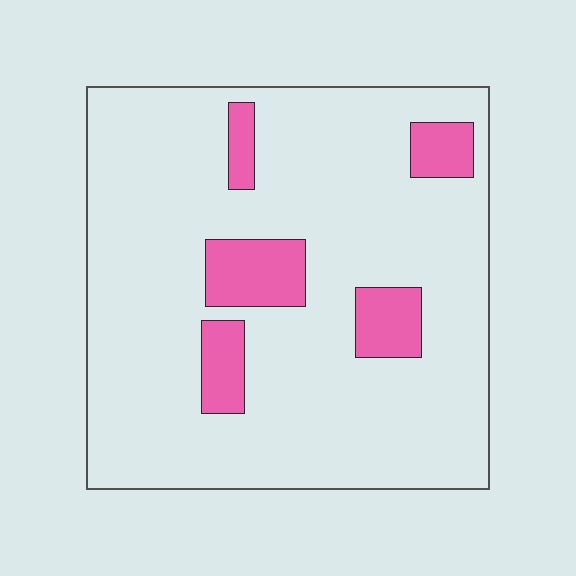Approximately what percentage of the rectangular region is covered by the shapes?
Approximately 15%.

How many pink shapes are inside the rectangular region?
5.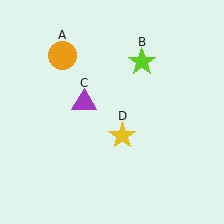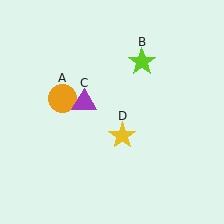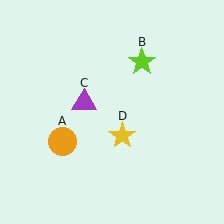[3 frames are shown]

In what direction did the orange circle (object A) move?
The orange circle (object A) moved down.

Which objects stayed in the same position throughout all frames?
Lime star (object B) and purple triangle (object C) and yellow star (object D) remained stationary.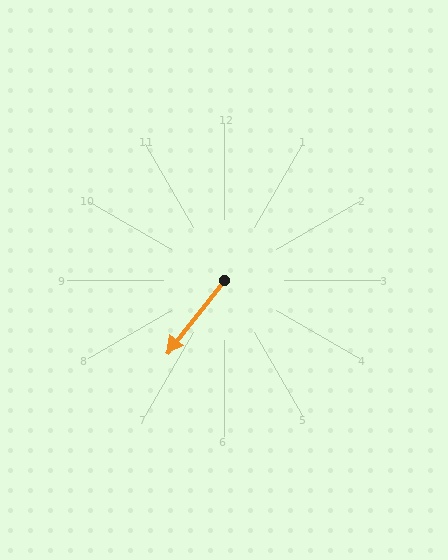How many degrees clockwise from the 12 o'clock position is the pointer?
Approximately 218 degrees.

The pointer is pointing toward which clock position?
Roughly 7 o'clock.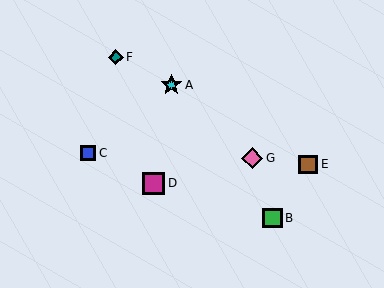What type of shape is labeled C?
Shape C is a blue square.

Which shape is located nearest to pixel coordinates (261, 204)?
The green square (labeled B) at (272, 218) is nearest to that location.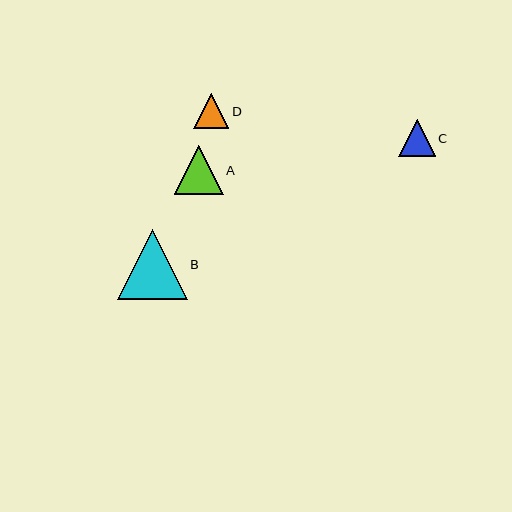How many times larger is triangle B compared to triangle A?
Triangle B is approximately 1.4 times the size of triangle A.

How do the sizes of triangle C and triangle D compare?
Triangle C and triangle D are approximately the same size.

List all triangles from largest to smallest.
From largest to smallest: B, A, C, D.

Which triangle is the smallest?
Triangle D is the smallest with a size of approximately 35 pixels.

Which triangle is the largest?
Triangle B is the largest with a size of approximately 70 pixels.